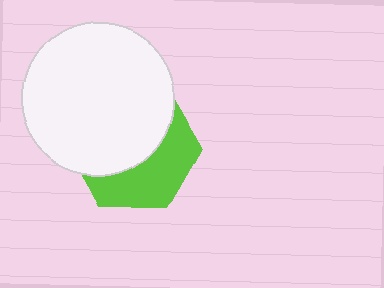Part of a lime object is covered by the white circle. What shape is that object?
It is a hexagon.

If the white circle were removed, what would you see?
You would see the complete lime hexagon.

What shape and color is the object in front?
The object in front is a white circle.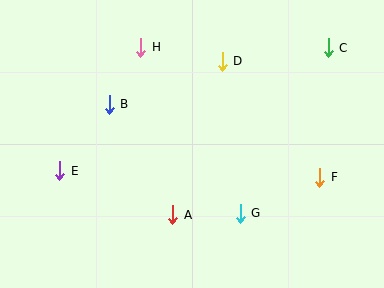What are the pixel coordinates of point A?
Point A is at (173, 215).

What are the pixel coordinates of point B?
Point B is at (109, 104).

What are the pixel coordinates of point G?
Point G is at (240, 214).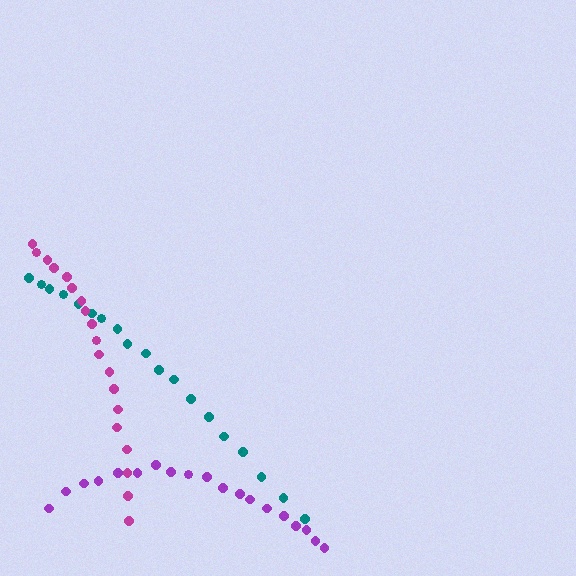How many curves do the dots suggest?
There are 3 distinct paths.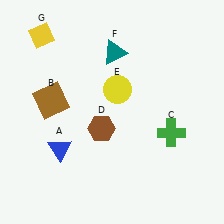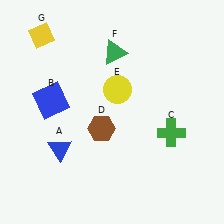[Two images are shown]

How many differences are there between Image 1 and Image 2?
There are 2 differences between the two images.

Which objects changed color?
B changed from brown to blue. F changed from teal to green.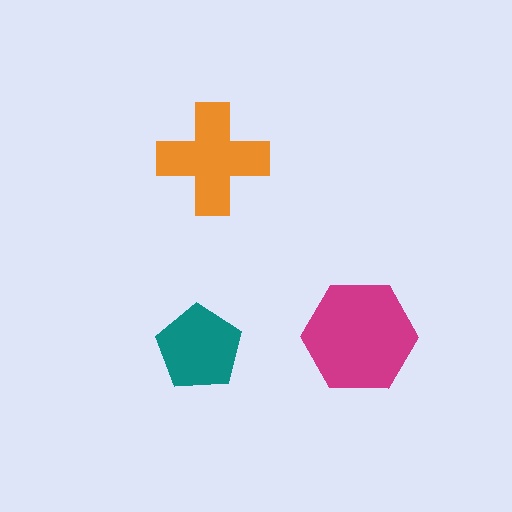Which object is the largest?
The magenta hexagon.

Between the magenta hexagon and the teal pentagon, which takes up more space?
The magenta hexagon.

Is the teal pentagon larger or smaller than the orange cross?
Smaller.